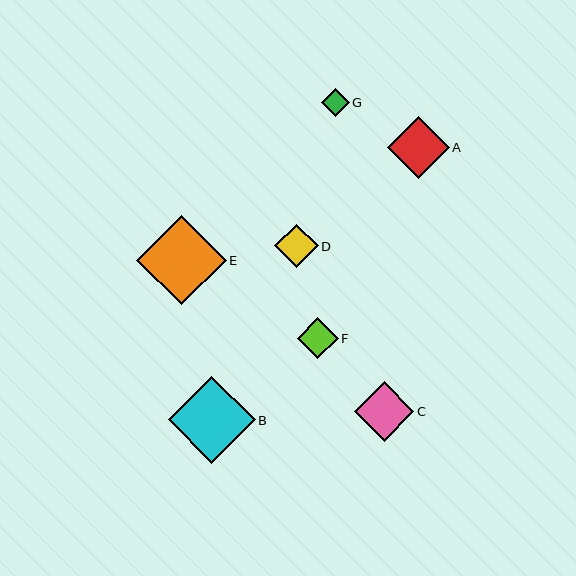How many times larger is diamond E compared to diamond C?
Diamond E is approximately 1.5 times the size of diamond C.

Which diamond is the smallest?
Diamond G is the smallest with a size of approximately 28 pixels.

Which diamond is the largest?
Diamond E is the largest with a size of approximately 89 pixels.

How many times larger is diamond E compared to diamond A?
Diamond E is approximately 1.4 times the size of diamond A.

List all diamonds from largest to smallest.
From largest to smallest: E, B, A, C, D, F, G.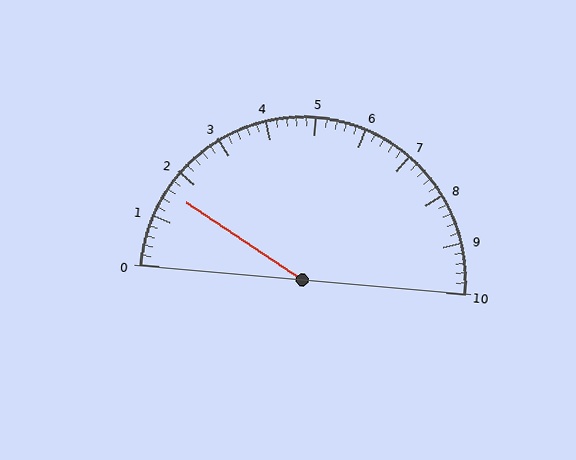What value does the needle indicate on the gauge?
The needle indicates approximately 1.6.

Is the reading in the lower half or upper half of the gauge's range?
The reading is in the lower half of the range (0 to 10).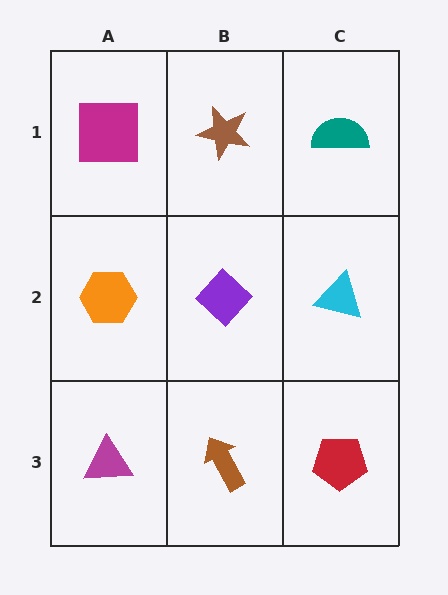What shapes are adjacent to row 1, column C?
A cyan triangle (row 2, column C), a brown star (row 1, column B).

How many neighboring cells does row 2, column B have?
4.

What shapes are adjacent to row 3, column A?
An orange hexagon (row 2, column A), a brown arrow (row 3, column B).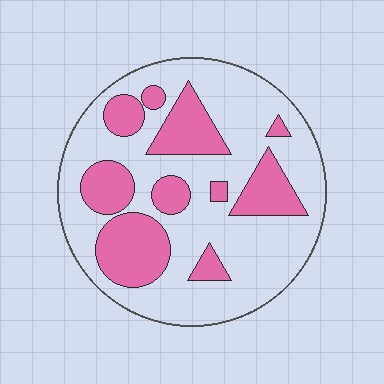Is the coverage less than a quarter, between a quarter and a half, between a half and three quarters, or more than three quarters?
Between a quarter and a half.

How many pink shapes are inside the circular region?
10.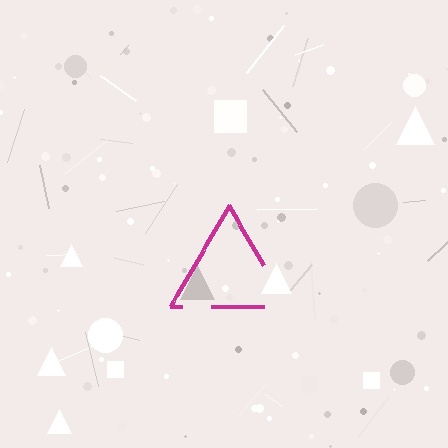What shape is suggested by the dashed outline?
The dashed outline suggests a triangle.